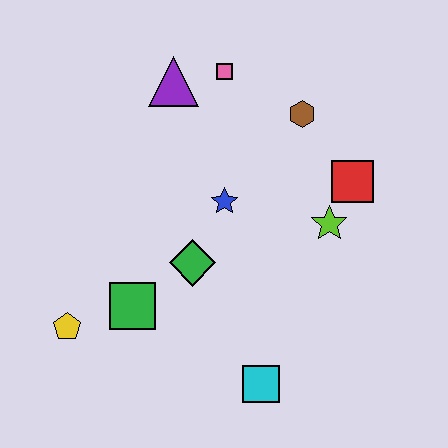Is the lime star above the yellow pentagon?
Yes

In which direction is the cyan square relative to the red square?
The cyan square is below the red square.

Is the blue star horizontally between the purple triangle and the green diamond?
No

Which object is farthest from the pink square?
The cyan square is farthest from the pink square.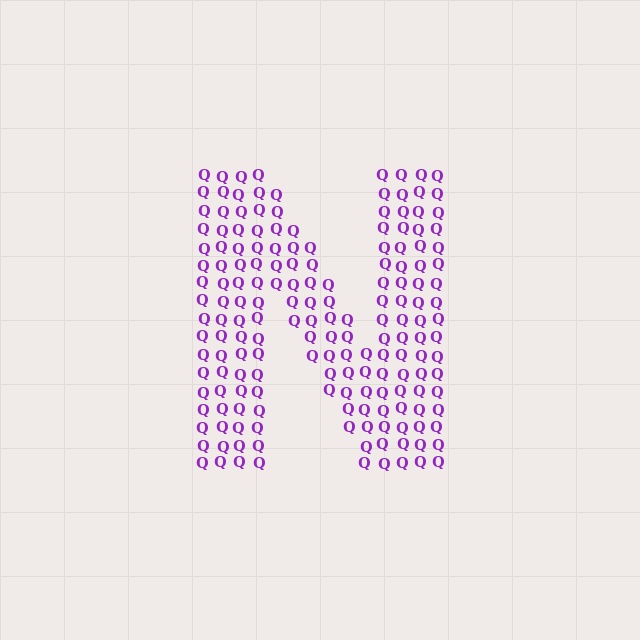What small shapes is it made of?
It is made of small letter Q's.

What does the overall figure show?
The overall figure shows the letter N.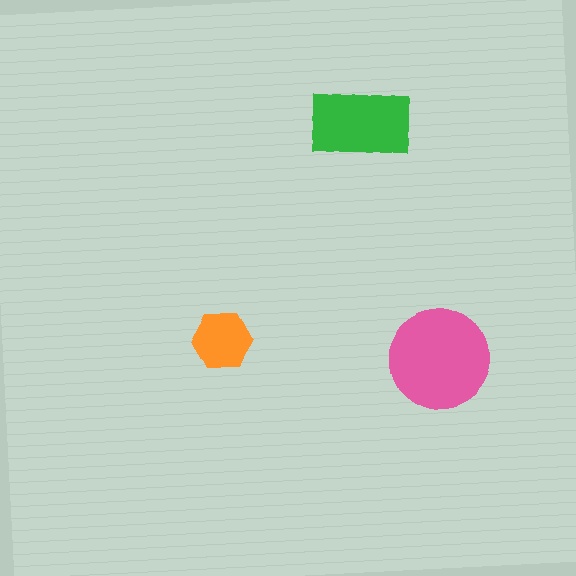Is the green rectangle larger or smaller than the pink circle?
Smaller.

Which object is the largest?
The pink circle.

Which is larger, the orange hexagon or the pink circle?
The pink circle.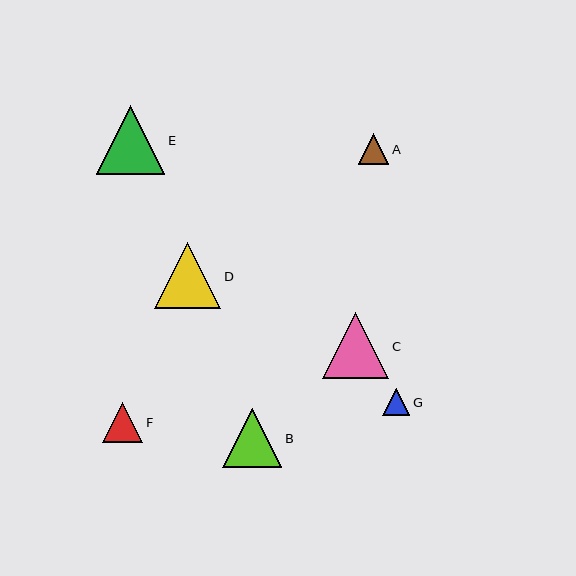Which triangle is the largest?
Triangle E is the largest with a size of approximately 69 pixels.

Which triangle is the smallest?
Triangle G is the smallest with a size of approximately 27 pixels.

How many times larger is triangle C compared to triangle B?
Triangle C is approximately 1.1 times the size of triangle B.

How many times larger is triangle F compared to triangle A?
Triangle F is approximately 1.3 times the size of triangle A.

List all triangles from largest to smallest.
From largest to smallest: E, C, D, B, F, A, G.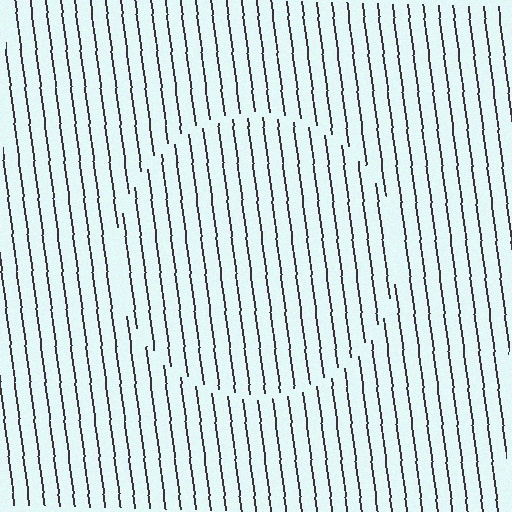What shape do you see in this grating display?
An illusory circle. The interior of the shape contains the same grating, shifted by half a period — the contour is defined by the phase discontinuity where line-ends from the inner and outer gratings abut.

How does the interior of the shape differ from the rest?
The interior of the shape contains the same grating, shifted by half a period — the contour is defined by the phase discontinuity where line-ends from the inner and outer gratings abut.